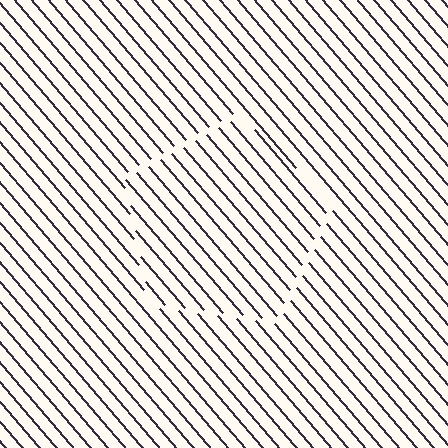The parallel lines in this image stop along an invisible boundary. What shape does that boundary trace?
An illusory pentagon. The interior of the shape contains the same grating, shifted by half a period — the contour is defined by the phase discontinuity where line-ends from the inner and outer gratings abut.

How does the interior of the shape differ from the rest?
The interior of the shape contains the same grating, shifted by half a period — the contour is defined by the phase discontinuity where line-ends from the inner and outer gratings abut.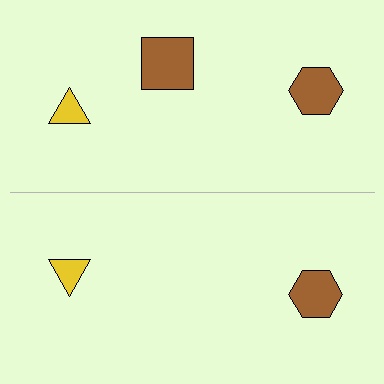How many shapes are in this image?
There are 5 shapes in this image.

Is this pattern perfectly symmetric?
No, the pattern is not perfectly symmetric. A brown square is missing from the bottom side.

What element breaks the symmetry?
A brown square is missing from the bottom side.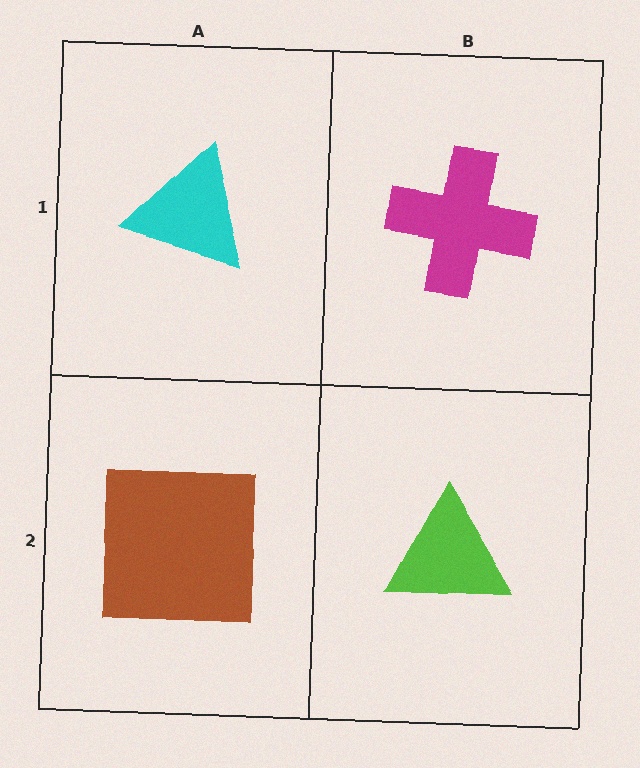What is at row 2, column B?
A lime triangle.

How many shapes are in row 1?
2 shapes.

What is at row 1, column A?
A cyan triangle.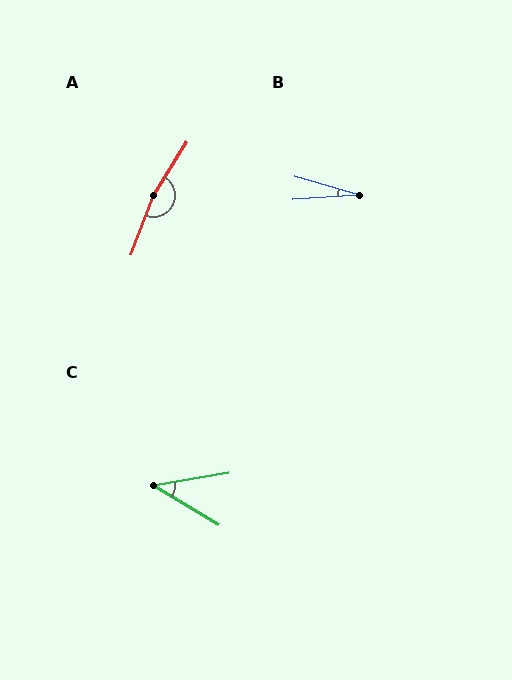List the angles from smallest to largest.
B (20°), C (41°), A (168°).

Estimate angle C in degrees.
Approximately 41 degrees.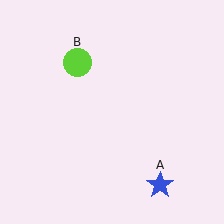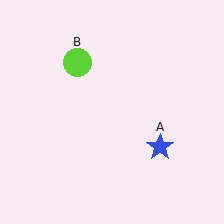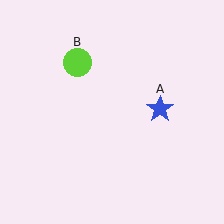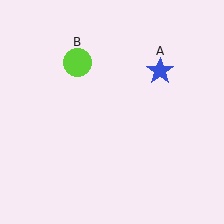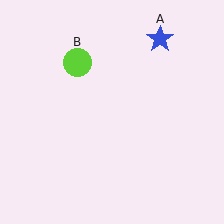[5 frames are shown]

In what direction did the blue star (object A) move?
The blue star (object A) moved up.